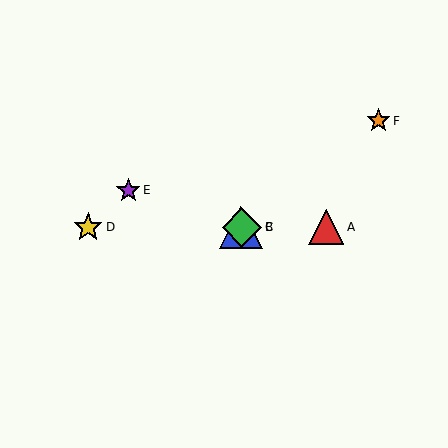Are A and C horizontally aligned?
Yes, both are at y≈227.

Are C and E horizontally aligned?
No, C is at y≈227 and E is at y≈190.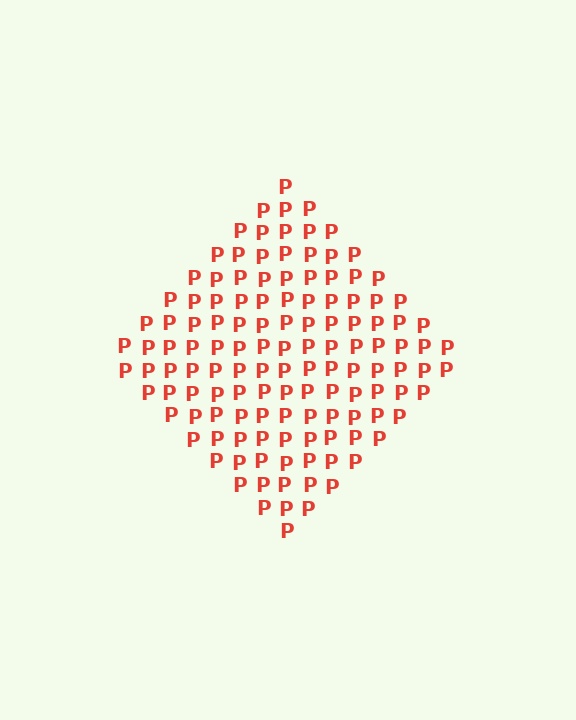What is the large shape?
The large shape is a diamond.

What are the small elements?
The small elements are letter P's.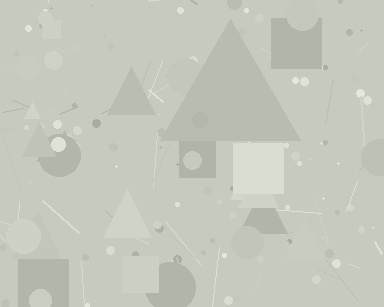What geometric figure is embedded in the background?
A triangle is embedded in the background.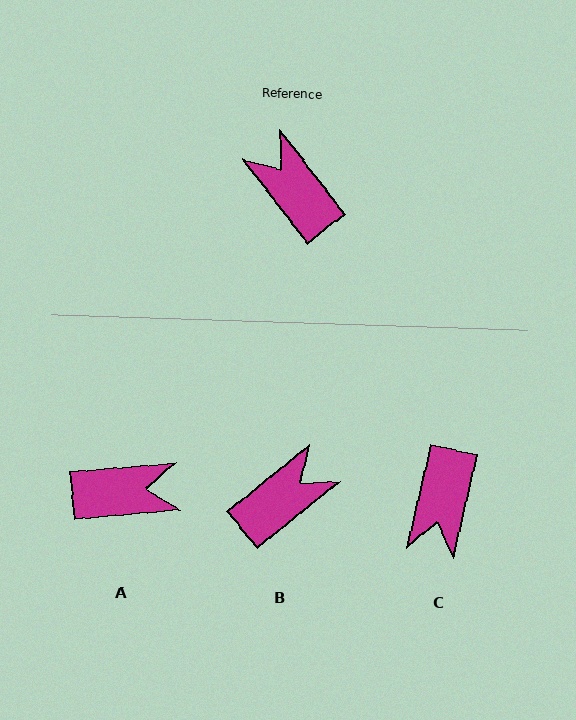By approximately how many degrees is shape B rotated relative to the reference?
Approximately 89 degrees clockwise.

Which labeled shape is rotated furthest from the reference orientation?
C, about 129 degrees away.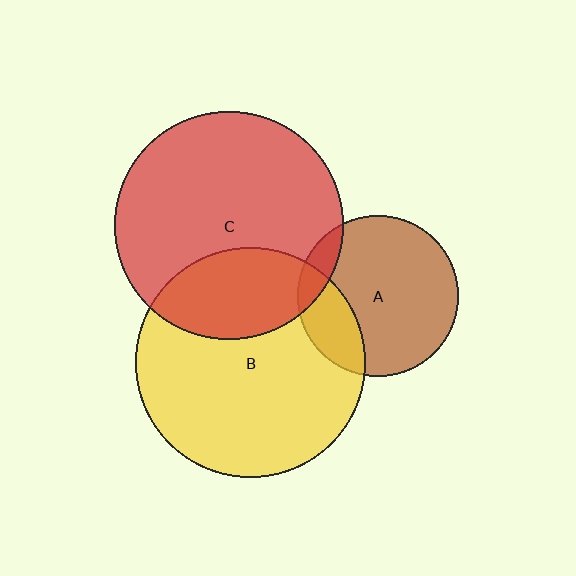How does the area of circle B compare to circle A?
Approximately 2.0 times.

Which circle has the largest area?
Circle B (yellow).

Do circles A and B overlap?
Yes.